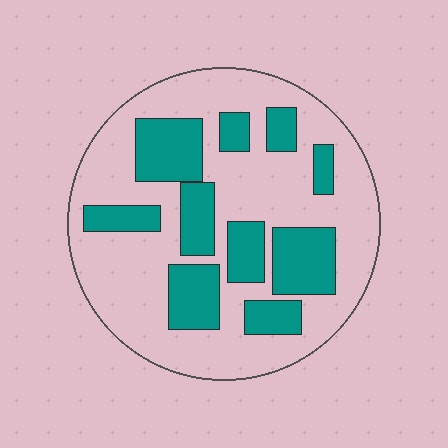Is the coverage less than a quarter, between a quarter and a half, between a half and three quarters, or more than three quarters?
Between a quarter and a half.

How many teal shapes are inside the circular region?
10.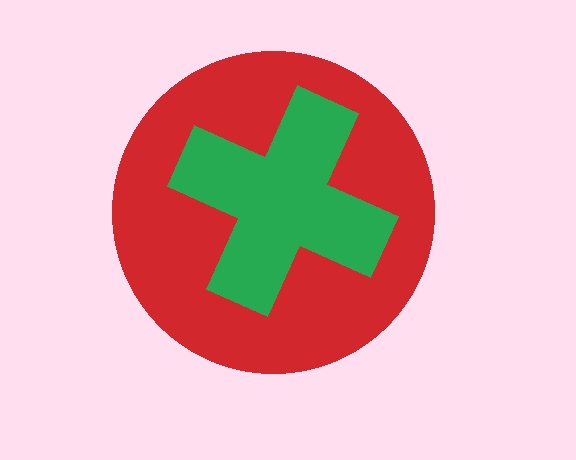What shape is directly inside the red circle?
The green cross.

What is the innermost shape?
The green cross.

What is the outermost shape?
The red circle.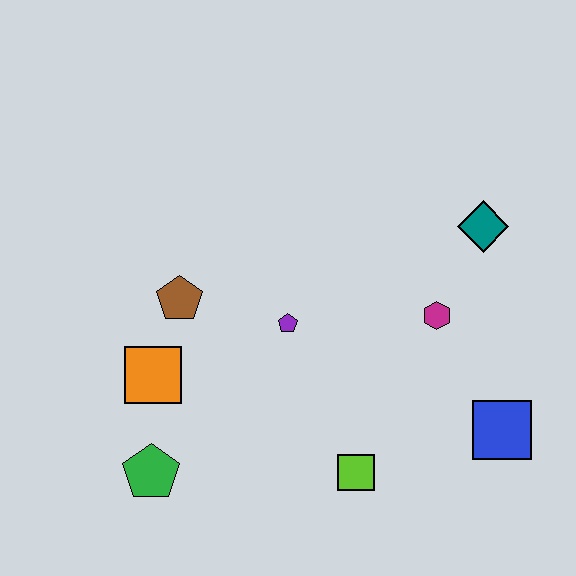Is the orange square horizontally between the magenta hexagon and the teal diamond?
No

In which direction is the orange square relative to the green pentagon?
The orange square is above the green pentagon.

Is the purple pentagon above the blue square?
Yes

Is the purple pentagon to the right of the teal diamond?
No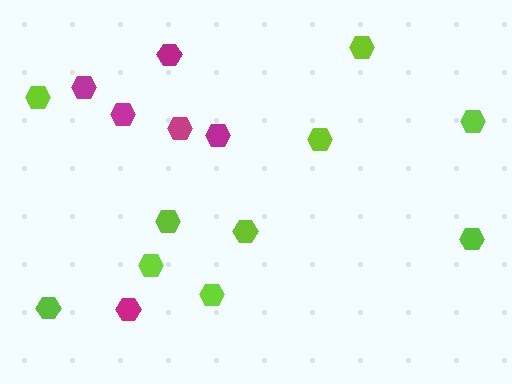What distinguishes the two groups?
There are 2 groups: one group of magenta hexagons (6) and one group of lime hexagons (10).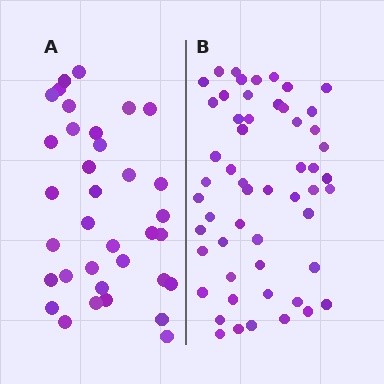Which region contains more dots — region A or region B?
Region B (the right region) has more dots.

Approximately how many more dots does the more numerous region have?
Region B has approximately 20 more dots than region A.